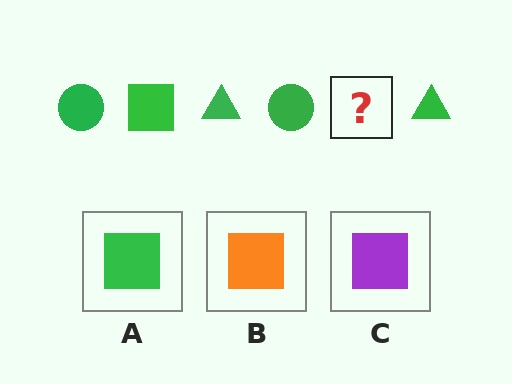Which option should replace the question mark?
Option A.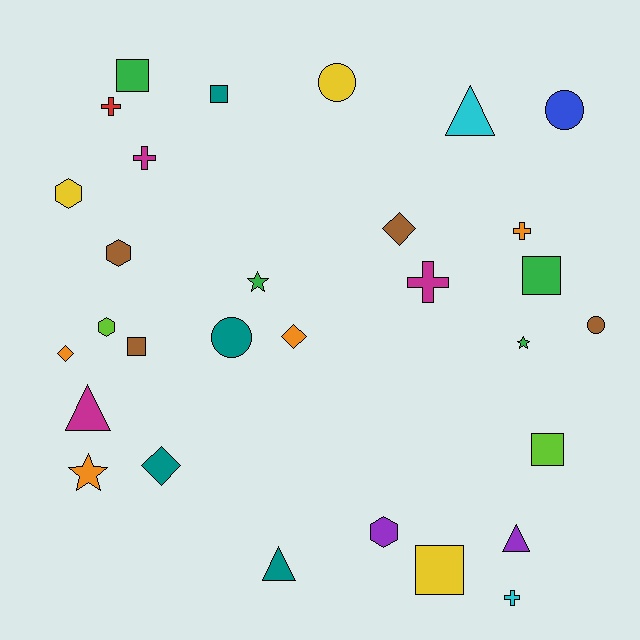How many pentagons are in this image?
There are no pentagons.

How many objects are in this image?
There are 30 objects.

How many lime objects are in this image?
There are 2 lime objects.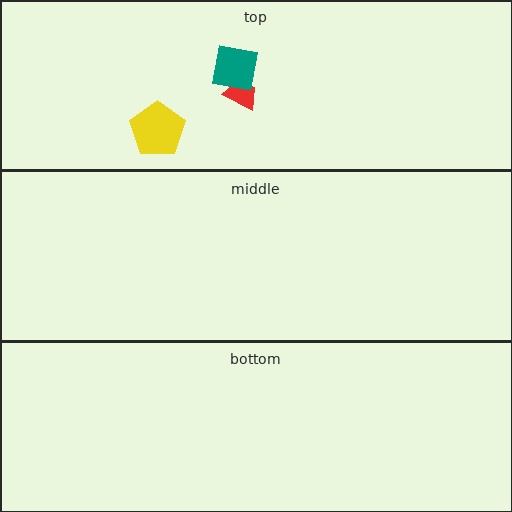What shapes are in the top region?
The red trapezoid, the teal square, the yellow pentagon.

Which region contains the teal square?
The top region.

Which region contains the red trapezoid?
The top region.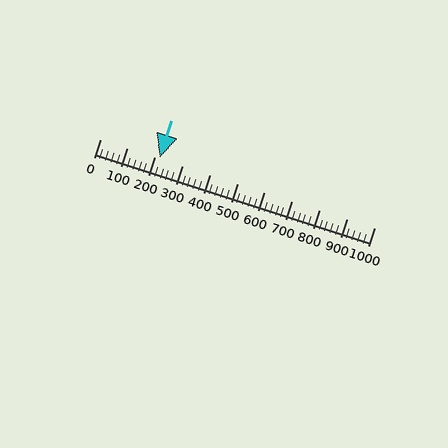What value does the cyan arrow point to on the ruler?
The cyan arrow points to approximately 219.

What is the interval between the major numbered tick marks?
The major tick marks are spaced 100 units apart.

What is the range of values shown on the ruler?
The ruler shows values from 0 to 1000.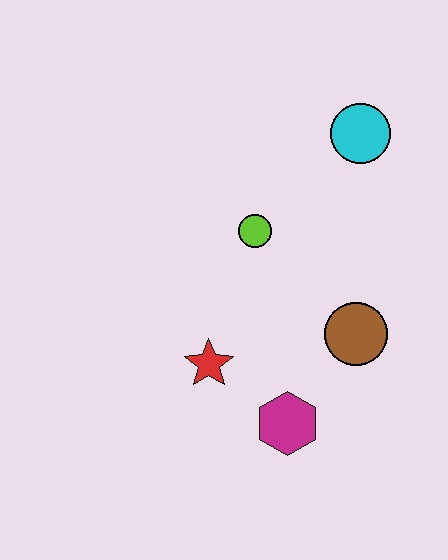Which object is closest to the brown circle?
The magenta hexagon is closest to the brown circle.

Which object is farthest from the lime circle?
The magenta hexagon is farthest from the lime circle.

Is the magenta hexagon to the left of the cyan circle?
Yes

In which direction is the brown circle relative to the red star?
The brown circle is to the right of the red star.